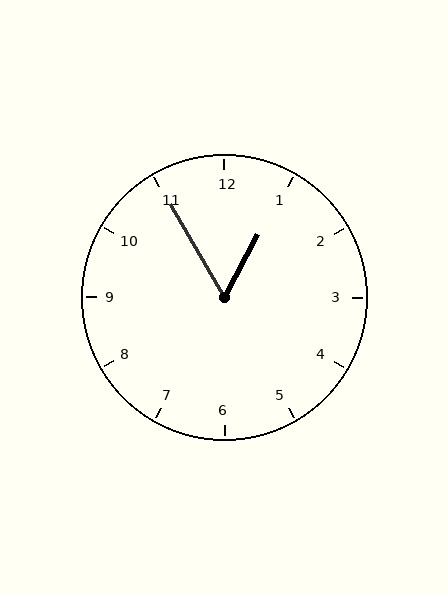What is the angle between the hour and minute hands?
Approximately 58 degrees.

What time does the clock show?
12:55.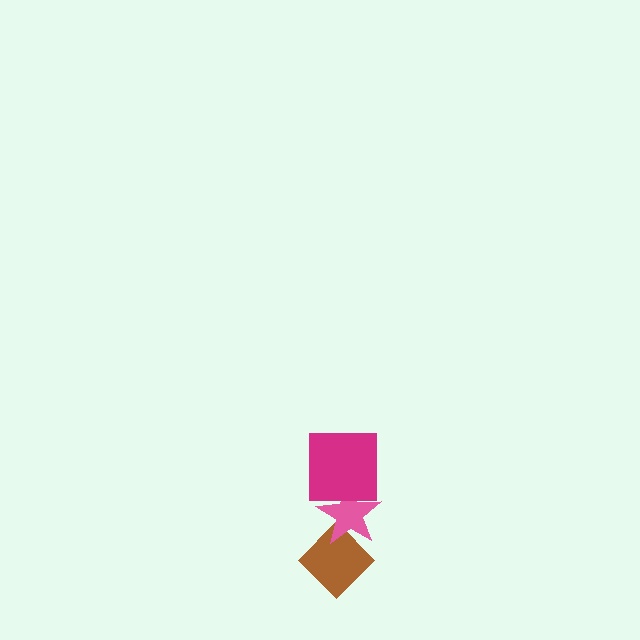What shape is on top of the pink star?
The magenta square is on top of the pink star.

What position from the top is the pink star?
The pink star is 2nd from the top.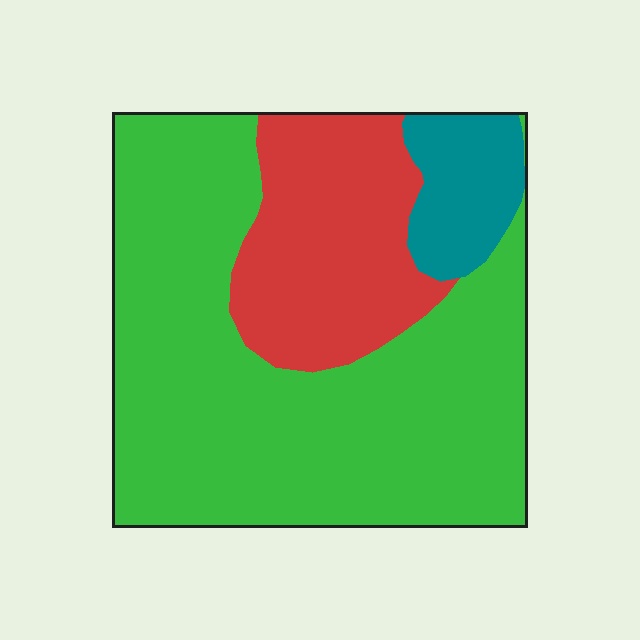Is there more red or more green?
Green.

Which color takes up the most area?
Green, at roughly 65%.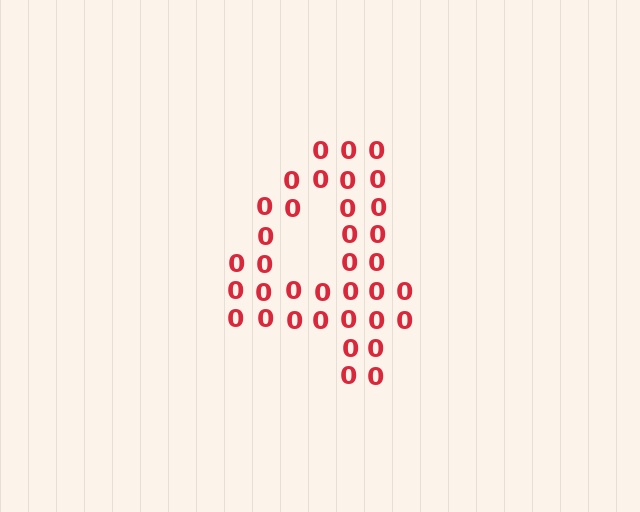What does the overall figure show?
The overall figure shows the digit 4.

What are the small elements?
The small elements are digit 0's.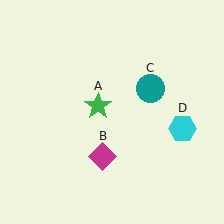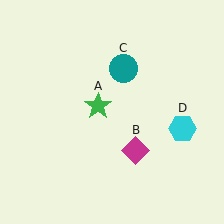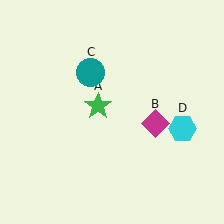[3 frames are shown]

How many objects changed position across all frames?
2 objects changed position: magenta diamond (object B), teal circle (object C).